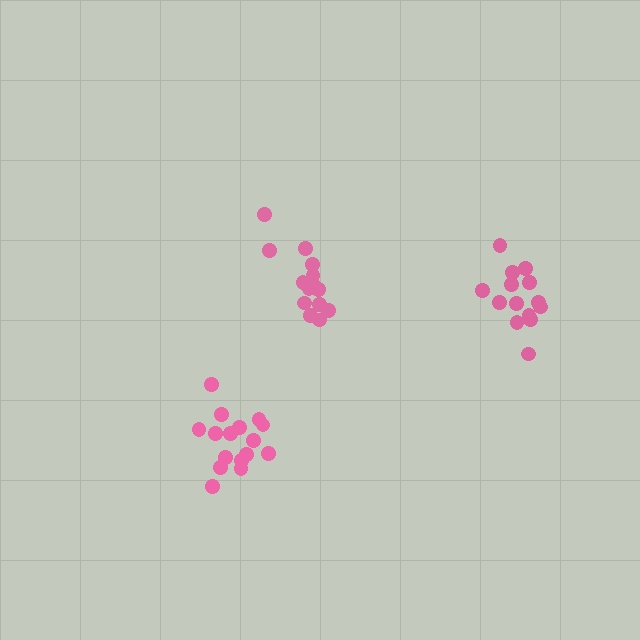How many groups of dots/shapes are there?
There are 3 groups.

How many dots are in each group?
Group 1: 16 dots, Group 2: 14 dots, Group 3: 14 dots (44 total).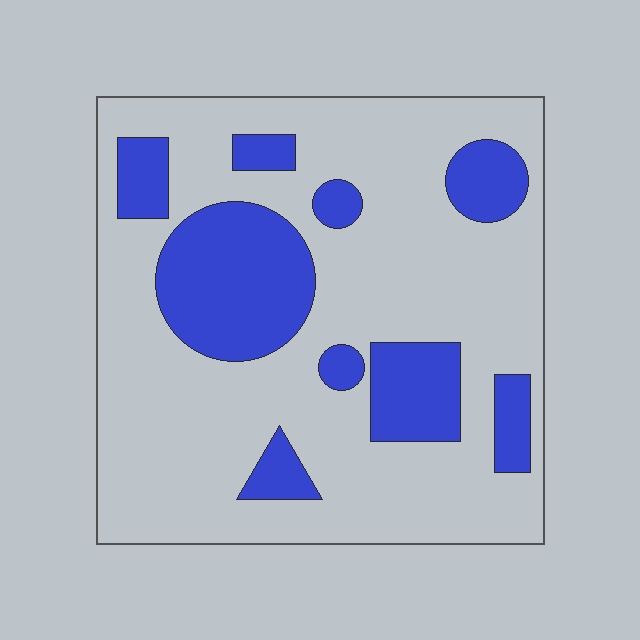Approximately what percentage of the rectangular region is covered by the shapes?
Approximately 25%.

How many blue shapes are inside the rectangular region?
9.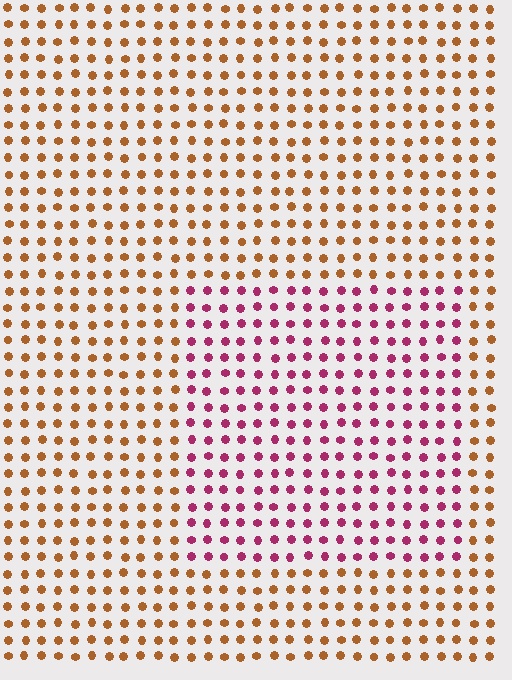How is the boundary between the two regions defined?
The boundary is defined purely by a slight shift in hue (about 57 degrees). Spacing, size, and orientation are identical on both sides.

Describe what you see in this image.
The image is filled with small brown elements in a uniform arrangement. A rectangle-shaped region is visible where the elements are tinted to a slightly different hue, forming a subtle color boundary.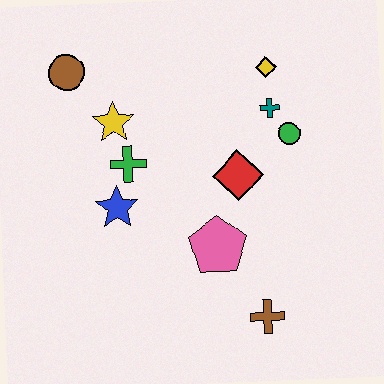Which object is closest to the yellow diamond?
The teal cross is closest to the yellow diamond.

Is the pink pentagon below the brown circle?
Yes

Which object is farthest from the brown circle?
The brown cross is farthest from the brown circle.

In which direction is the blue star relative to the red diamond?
The blue star is to the left of the red diamond.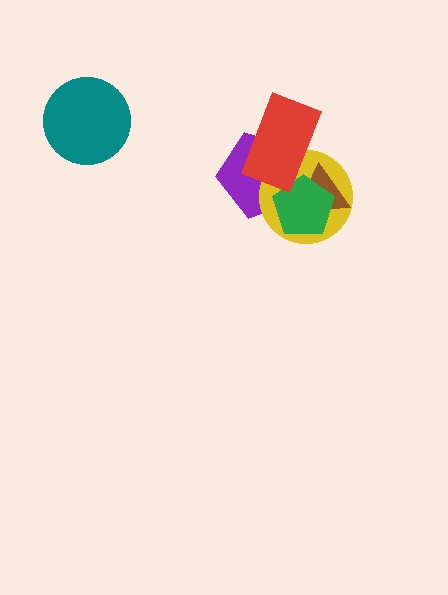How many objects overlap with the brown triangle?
4 objects overlap with the brown triangle.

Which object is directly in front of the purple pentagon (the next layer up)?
The yellow circle is directly in front of the purple pentagon.